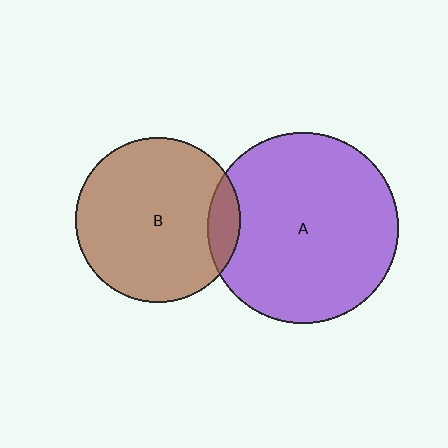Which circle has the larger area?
Circle A (purple).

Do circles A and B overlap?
Yes.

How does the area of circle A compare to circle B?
Approximately 1.3 times.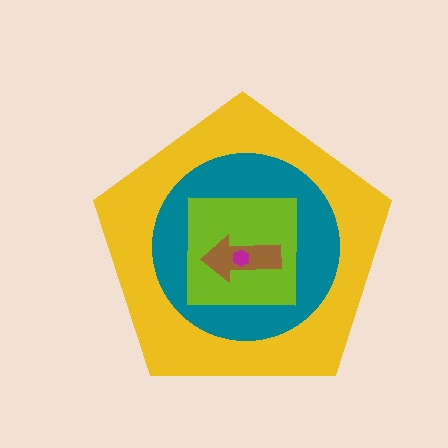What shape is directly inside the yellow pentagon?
The teal circle.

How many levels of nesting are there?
5.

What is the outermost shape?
The yellow pentagon.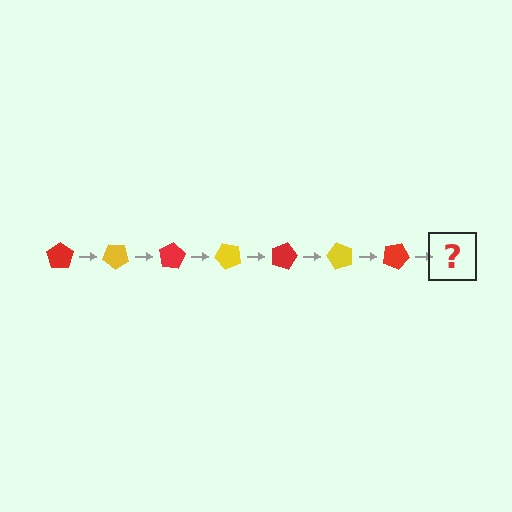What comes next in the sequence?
The next element should be a yellow pentagon, rotated 280 degrees from the start.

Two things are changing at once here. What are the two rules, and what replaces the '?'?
The two rules are that it rotates 40 degrees each step and the color cycles through red and yellow. The '?' should be a yellow pentagon, rotated 280 degrees from the start.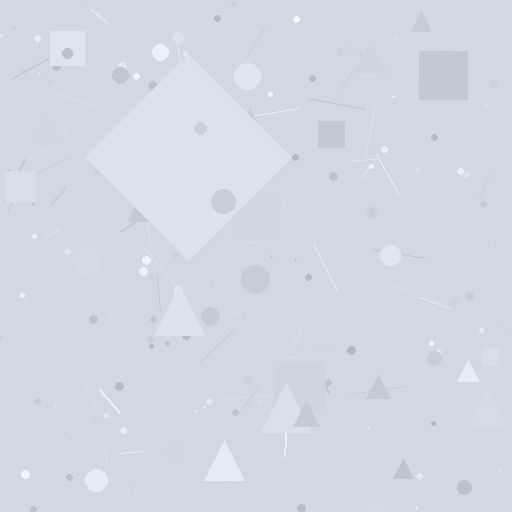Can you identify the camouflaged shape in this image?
The camouflaged shape is a diamond.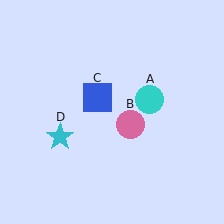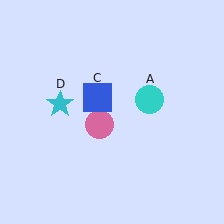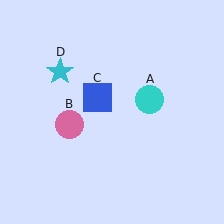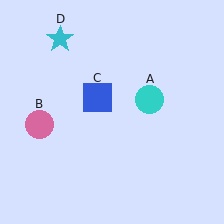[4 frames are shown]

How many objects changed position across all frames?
2 objects changed position: pink circle (object B), cyan star (object D).